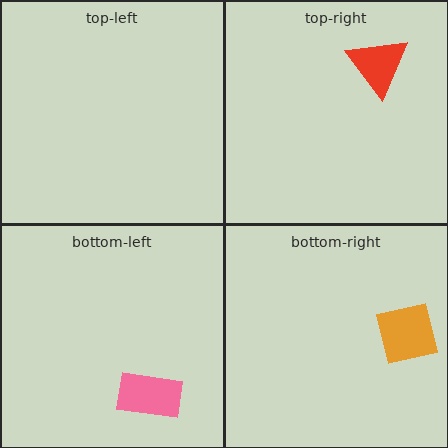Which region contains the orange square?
The bottom-right region.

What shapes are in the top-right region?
The red triangle.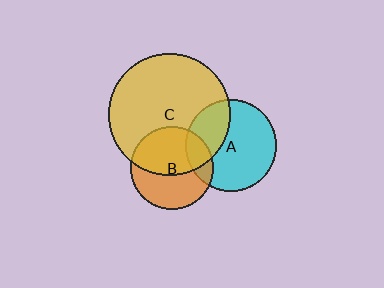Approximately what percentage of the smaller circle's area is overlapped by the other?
Approximately 55%.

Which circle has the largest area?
Circle C (yellow).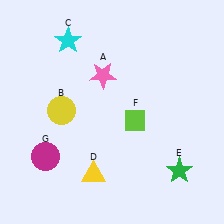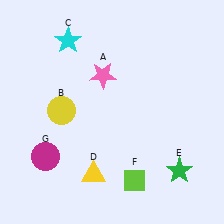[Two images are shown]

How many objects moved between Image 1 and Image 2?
1 object moved between the two images.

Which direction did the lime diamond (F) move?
The lime diamond (F) moved down.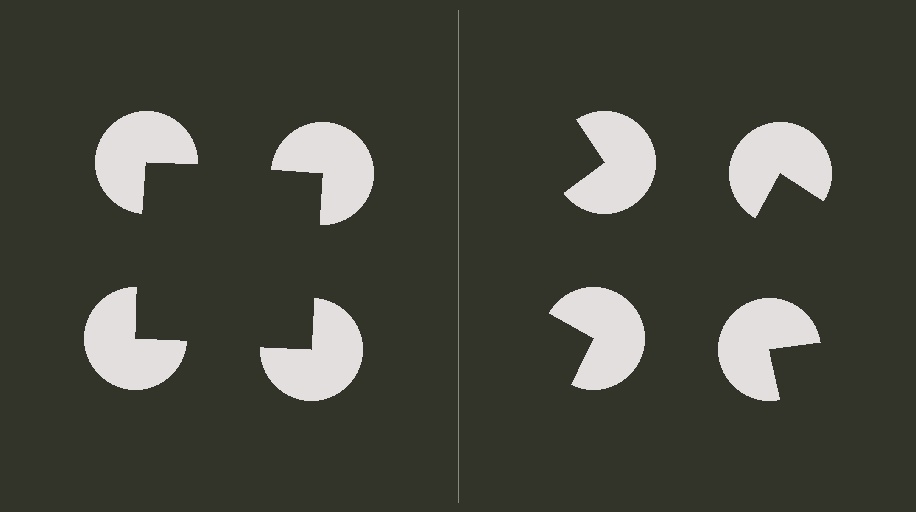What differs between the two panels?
The pac-man discs are positioned identically on both sides; only the wedge orientations differ. On the left they align to a square; on the right they are misaligned.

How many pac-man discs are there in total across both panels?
8 — 4 on each side.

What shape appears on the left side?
An illusory square.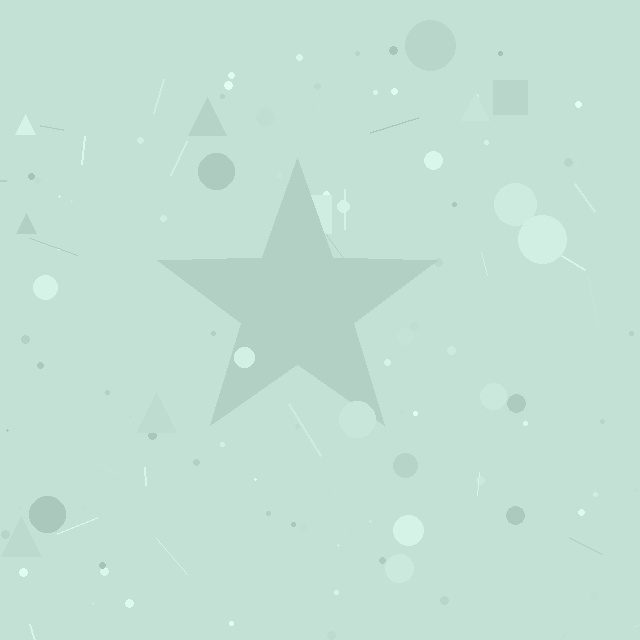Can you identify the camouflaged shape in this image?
The camouflaged shape is a star.